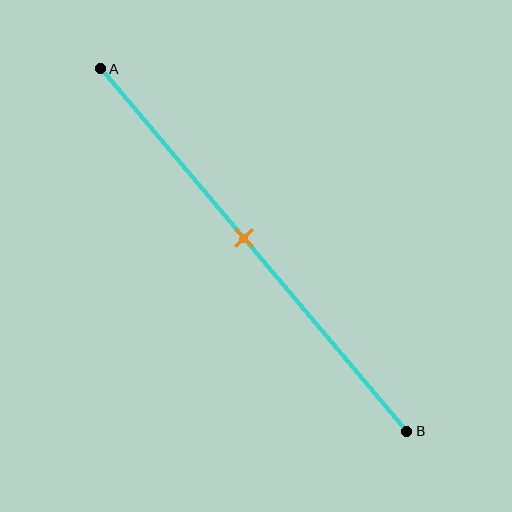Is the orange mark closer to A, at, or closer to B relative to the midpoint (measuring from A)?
The orange mark is closer to point A than the midpoint of segment AB.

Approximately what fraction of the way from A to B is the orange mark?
The orange mark is approximately 45% of the way from A to B.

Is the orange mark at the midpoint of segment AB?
No, the mark is at about 45% from A, not at the 50% midpoint.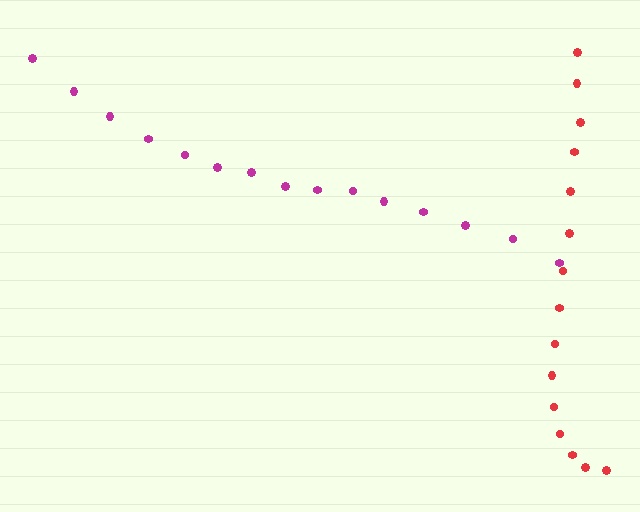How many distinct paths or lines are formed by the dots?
There are 2 distinct paths.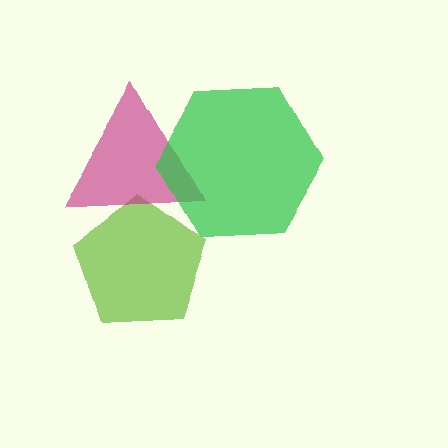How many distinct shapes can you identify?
There are 3 distinct shapes: a lime pentagon, a magenta triangle, a green hexagon.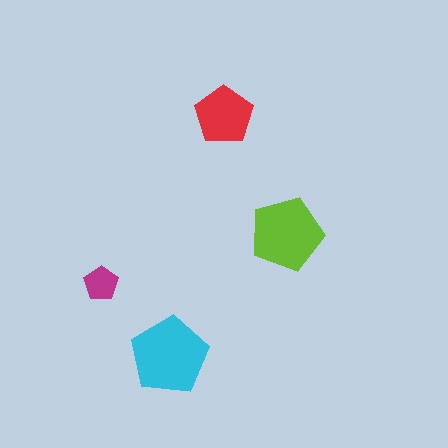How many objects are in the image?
There are 4 objects in the image.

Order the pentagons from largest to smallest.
the cyan one, the lime one, the red one, the magenta one.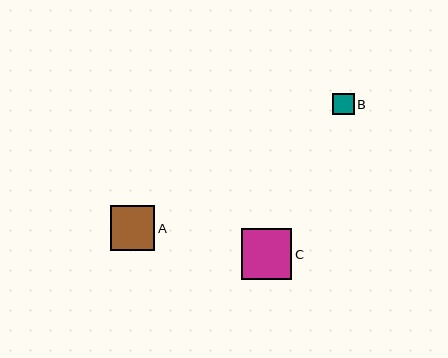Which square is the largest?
Square C is the largest with a size of approximately 50 pixels.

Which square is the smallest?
Square B is the smallest with a size of approximately 22 pixels.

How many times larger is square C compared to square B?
Square C is approximately 2.3 times the size of square B.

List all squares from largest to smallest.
From largest to smallest: C, A, B.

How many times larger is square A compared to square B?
Square A is approximately 2.1 times the size of square B.